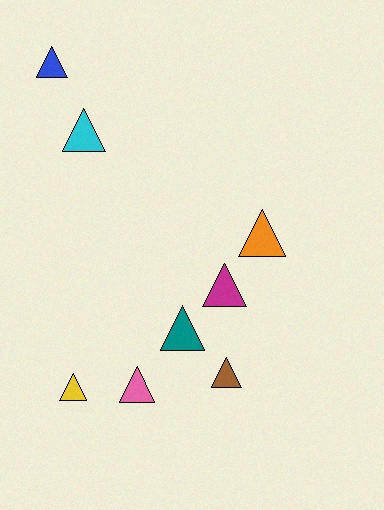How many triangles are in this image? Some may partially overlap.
There are 8 triangles.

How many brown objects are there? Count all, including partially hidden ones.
There is 1 brown object.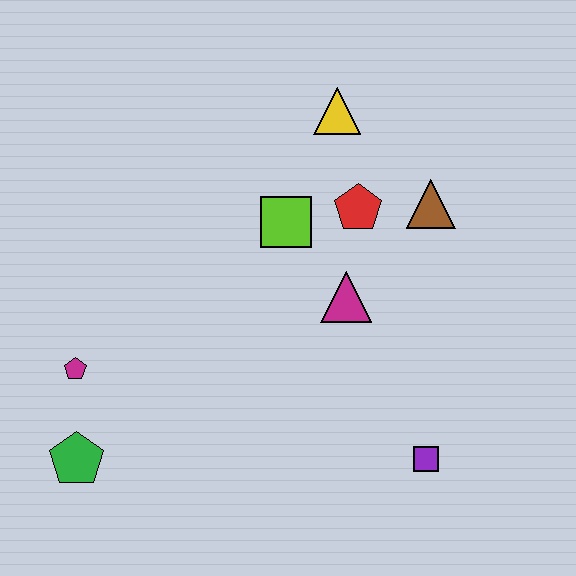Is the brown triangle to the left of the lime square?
No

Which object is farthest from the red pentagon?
The green pentagon is farthest from the red pentagon.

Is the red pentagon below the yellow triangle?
Yes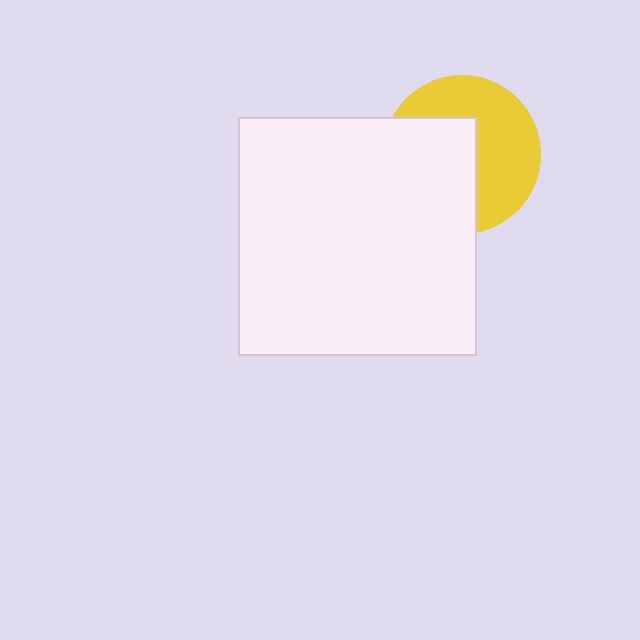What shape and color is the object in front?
The object in front is a white square.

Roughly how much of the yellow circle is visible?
About half of it is visible (roughly 52%).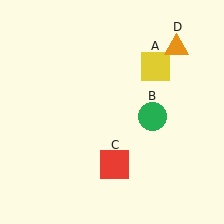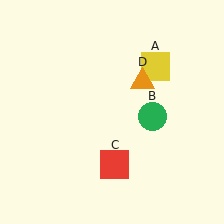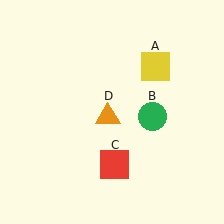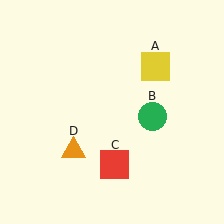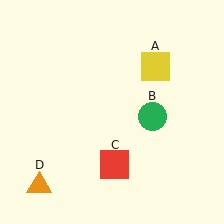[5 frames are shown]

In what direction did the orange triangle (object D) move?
The orange triangle (object D) moved down and to the left.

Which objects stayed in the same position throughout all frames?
Yellow square (object A) and green circle (object B) and red square (object C) remained stationary.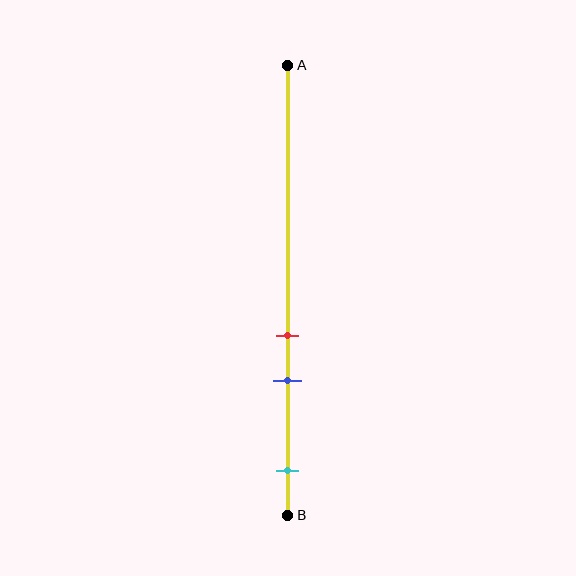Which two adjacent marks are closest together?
The red and blue marks are the closest adjacent pair.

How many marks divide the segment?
There are 3 marks dividing the segment.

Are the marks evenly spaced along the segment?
No, the marks are not evenly spaced.